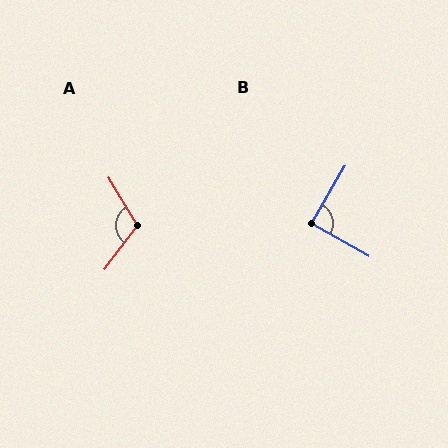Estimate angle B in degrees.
Approximately 89 degrees.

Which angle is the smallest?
B, at approximately 89 degrees.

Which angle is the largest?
A, at approximately 112 degrees.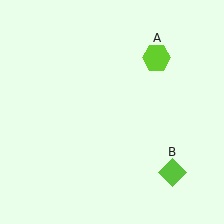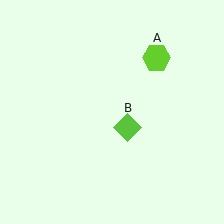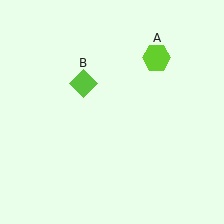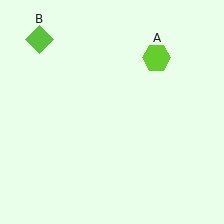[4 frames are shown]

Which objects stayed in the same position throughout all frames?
Lime hexagon (object A) remained stationary.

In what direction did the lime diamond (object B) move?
The lime diamond (object B) moved up and to the left.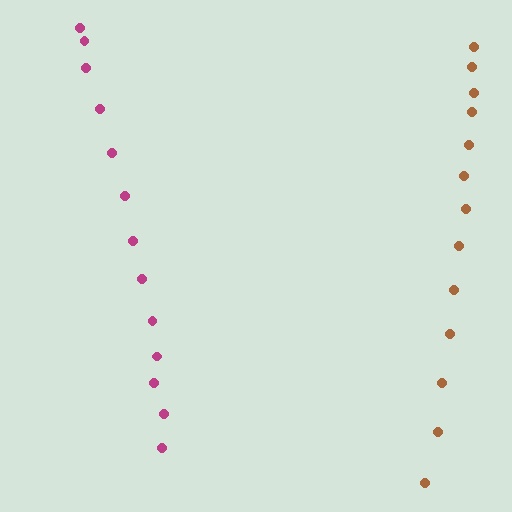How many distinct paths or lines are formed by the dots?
There are 2 distinct paths.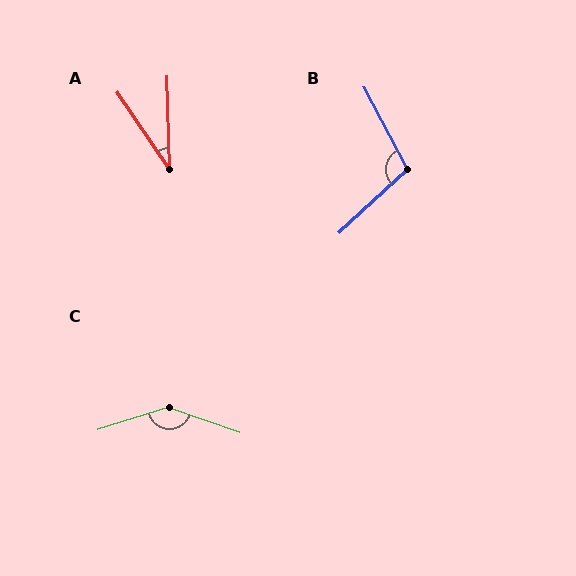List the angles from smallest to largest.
A (32°), B (105°), C (144°).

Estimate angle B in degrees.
Approximately 105 degrees.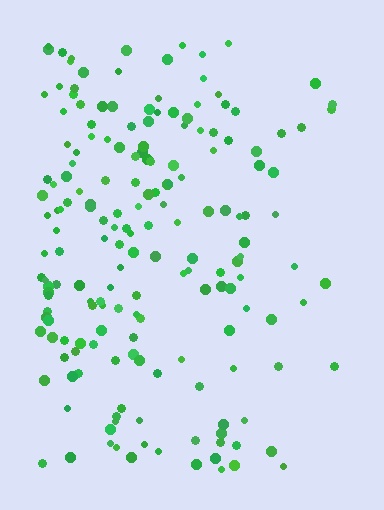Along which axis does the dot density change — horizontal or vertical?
Horizontal.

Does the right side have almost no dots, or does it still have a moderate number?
Still a moderate number, just noticeably fewer than the left.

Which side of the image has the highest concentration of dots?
The left.